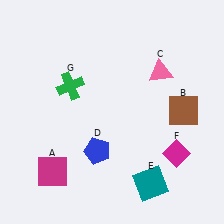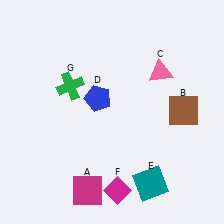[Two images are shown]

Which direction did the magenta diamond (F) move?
The magenta diamond (F) moved left.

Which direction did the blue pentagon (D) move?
The blue pentagon (D) moved up.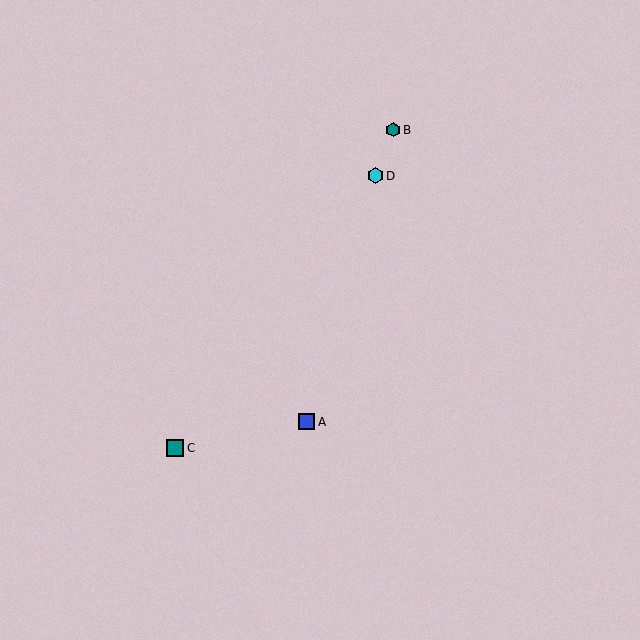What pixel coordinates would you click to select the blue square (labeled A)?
Click at (306, 422) to select the blue square A.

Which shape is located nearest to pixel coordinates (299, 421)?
The blue square (labeled A) at (306, 422) is nearest to that location.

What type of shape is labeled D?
Shape D is a cyan hexagon.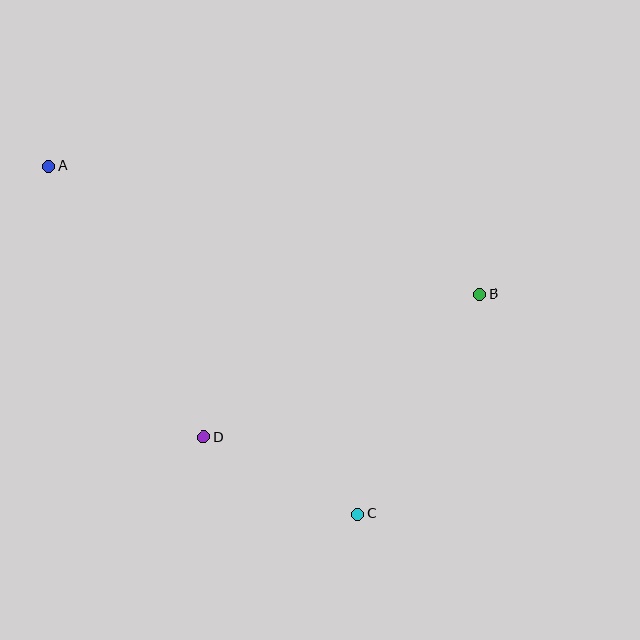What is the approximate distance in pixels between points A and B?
The distance between A and B is approximately 449 pixels.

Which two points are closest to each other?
Points C and D are closest to each other.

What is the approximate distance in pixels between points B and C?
The distance between B and C is approximately 251 pixels.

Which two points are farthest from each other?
Points A and C are farthest from each other.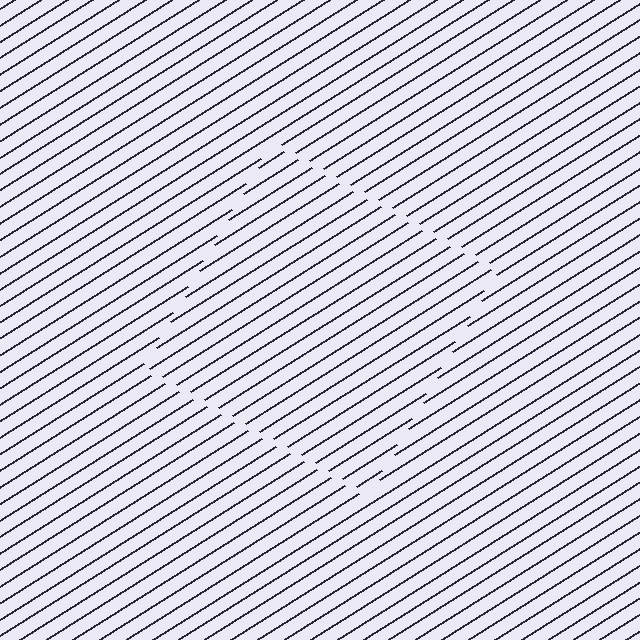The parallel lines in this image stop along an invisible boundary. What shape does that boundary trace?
An illusory square. The interior of the shape contains the same grating, shifted by half a period — the contour is defined by the phase discontinuity where line-ends from the inner and outer gratings abut.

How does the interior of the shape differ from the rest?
The interior of the shape contains the same grating, shifted by half a period — the contour is defined by the phase discontinuity where line-ends from the inner and outer gratings abut.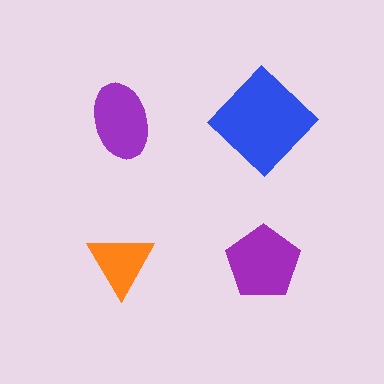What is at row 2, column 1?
An orange triangle.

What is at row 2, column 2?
A purple pentagon.